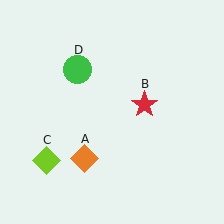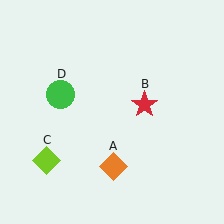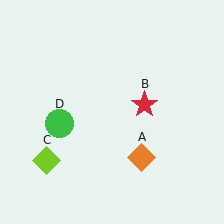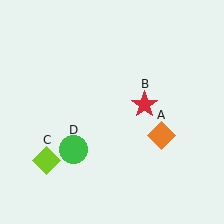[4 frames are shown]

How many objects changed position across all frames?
2 objects changed position: orange diamond (object A), green circle (object D).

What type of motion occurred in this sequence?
The orange diamond (object A), green circle (object D) rotated counterclockwise around the center of the scene.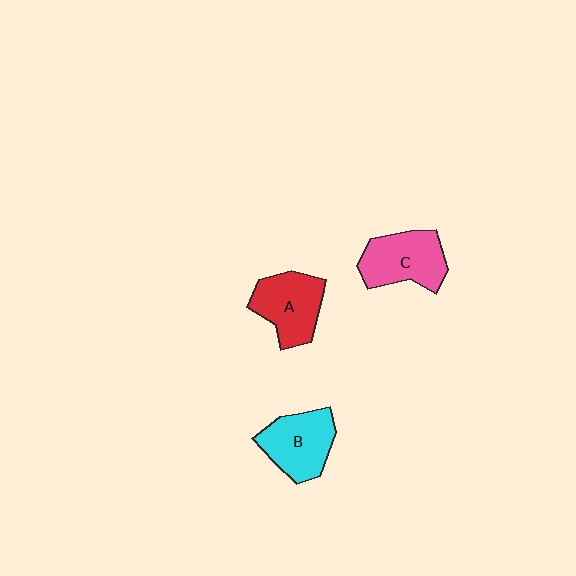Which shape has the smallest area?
Shape A (red).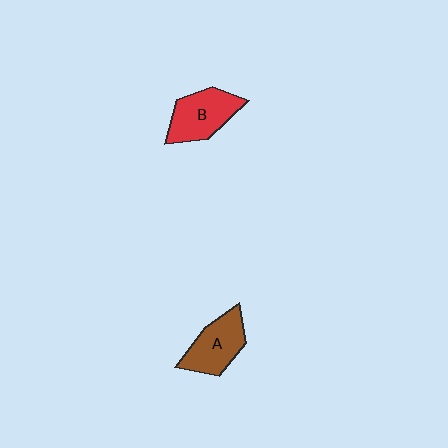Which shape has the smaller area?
Shape A (brown).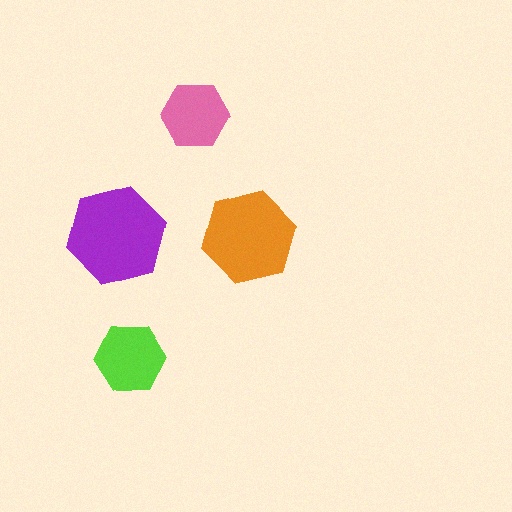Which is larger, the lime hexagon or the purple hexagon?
The purple one.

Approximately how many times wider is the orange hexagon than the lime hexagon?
About 1.5 times wider.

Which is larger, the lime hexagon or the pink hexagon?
The lime one.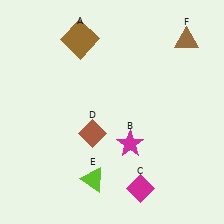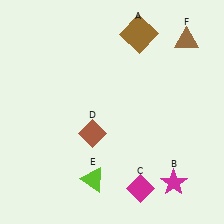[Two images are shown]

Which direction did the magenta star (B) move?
The magenta star (B) moved right.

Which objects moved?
The objects that moved are: the brown square (A), the magenta star (B).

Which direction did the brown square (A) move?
The brown square (A) moved right.